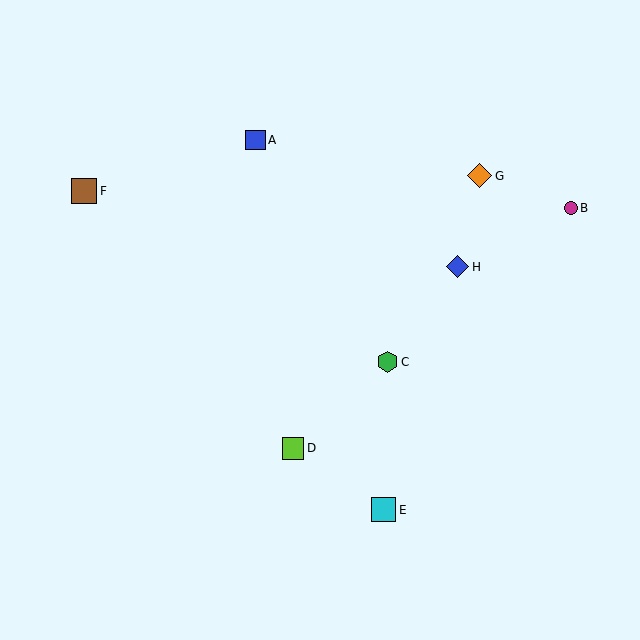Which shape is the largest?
The brown square (labeled F) is the largest.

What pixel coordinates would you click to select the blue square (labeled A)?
Click at (255, 140) to select the blue square A.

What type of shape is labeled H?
Shape H is a blue diamond.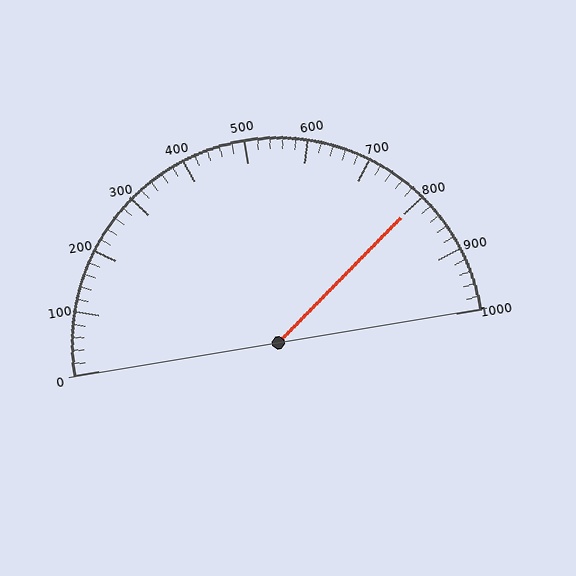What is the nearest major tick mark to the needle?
The nearest major tick mark is 800.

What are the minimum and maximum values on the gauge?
The gauge ranges from 0 to 1000.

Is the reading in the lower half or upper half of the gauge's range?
The reading is in the upper half of the range (0 to 1000).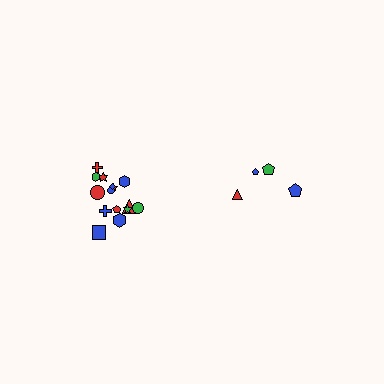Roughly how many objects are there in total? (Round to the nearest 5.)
Roughly 20 objects in total.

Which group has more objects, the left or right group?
The left group.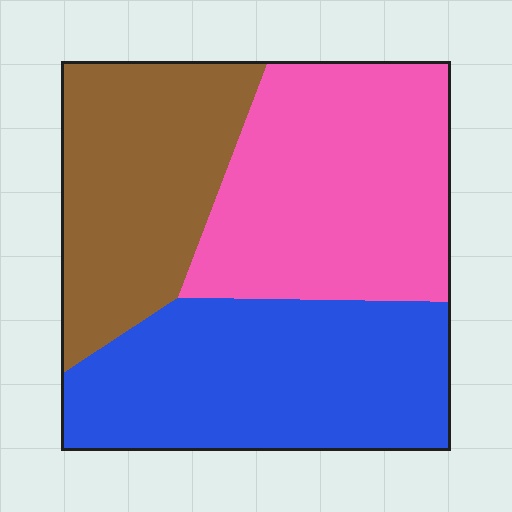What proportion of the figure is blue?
Blue takes up about three eighths (3/8) of the figure.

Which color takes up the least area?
Brown, at roughly 30%.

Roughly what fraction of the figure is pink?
Pink covers roughly 35% of the figure.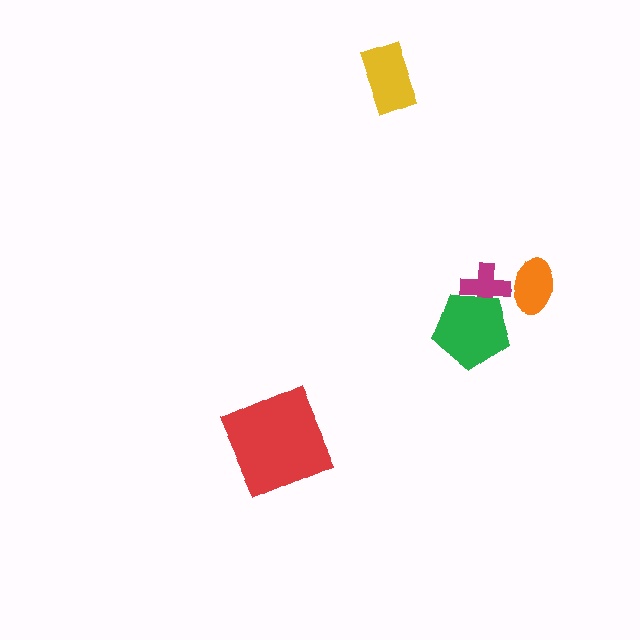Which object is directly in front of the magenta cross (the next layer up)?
The orange ellipse is directly in front of the magenta cross.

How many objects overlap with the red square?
0 objects overlap with the red square.